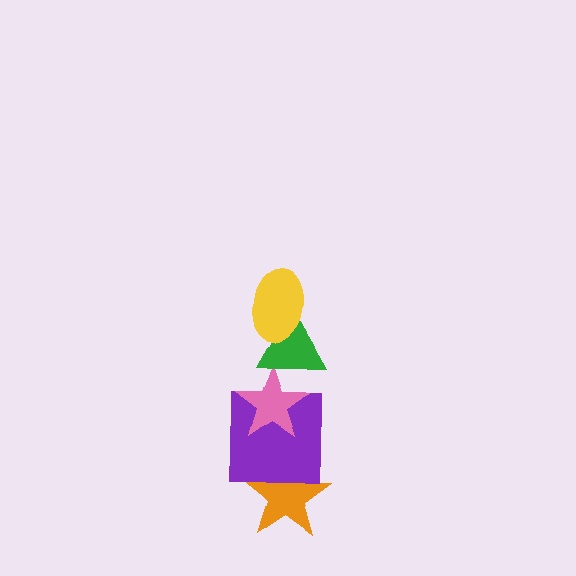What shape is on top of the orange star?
The purple square is on top of the orange star.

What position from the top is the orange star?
The orange star is 5th from the top.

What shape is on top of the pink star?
The green triangle is on top of the pink star.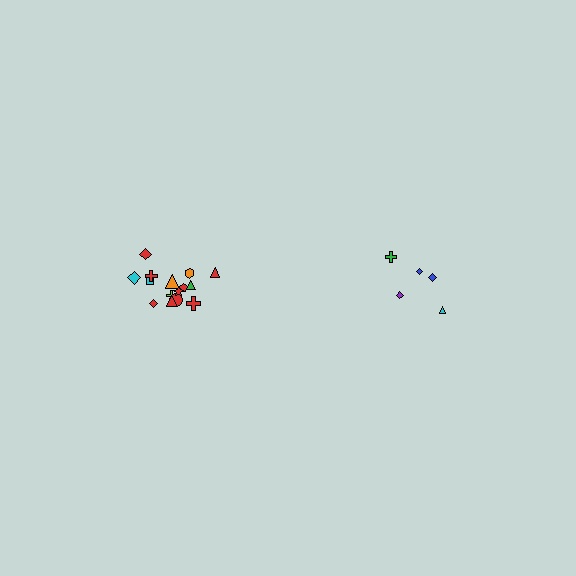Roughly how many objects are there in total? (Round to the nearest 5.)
Roughly 20 objects in total.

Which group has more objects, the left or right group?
The left group.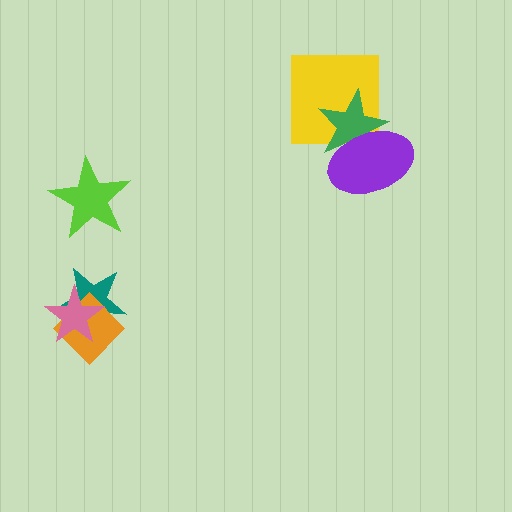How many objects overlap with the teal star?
2 objects overlap with the teal star.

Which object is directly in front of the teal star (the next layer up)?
The orange diamond is directly in front of the teal star.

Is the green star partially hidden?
Yes, it is partially covered by another shape.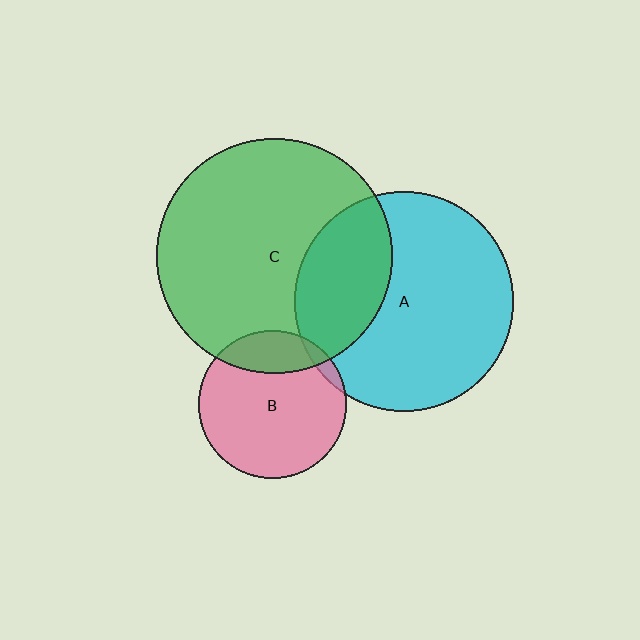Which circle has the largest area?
Circle C (green).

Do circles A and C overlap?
Yes.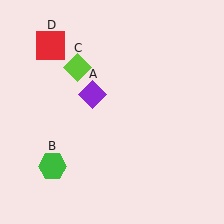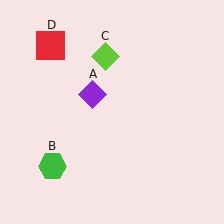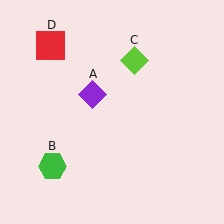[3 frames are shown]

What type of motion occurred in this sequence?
The lime diamond (object C) rotated clockwise around the center of the scene.